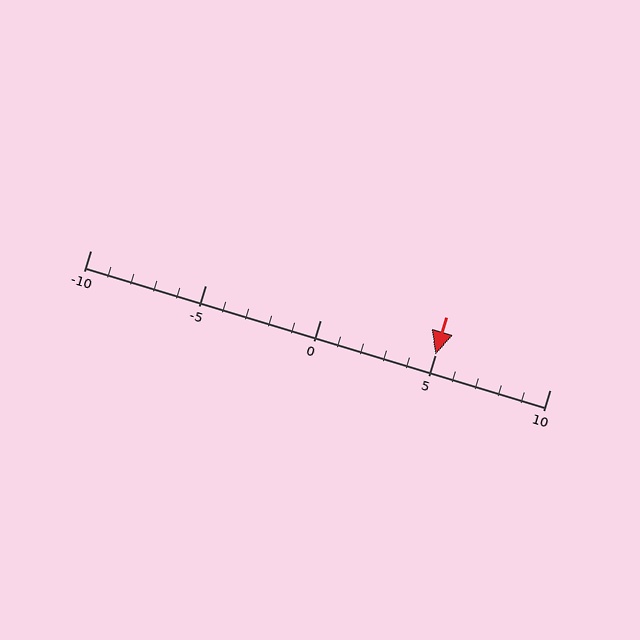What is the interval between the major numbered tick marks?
The major tick marks are spaced 5 units apart.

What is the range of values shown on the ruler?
The ruler shows values from -10 to 10.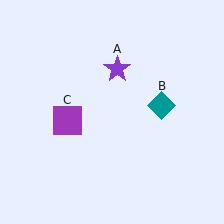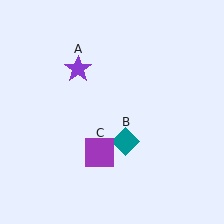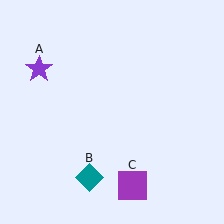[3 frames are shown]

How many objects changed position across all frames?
3 objects changed position: purple star (object A), teal diamond (object B), purple square (object C).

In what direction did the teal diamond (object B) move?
The teal diamond (object B) moved down and to the left.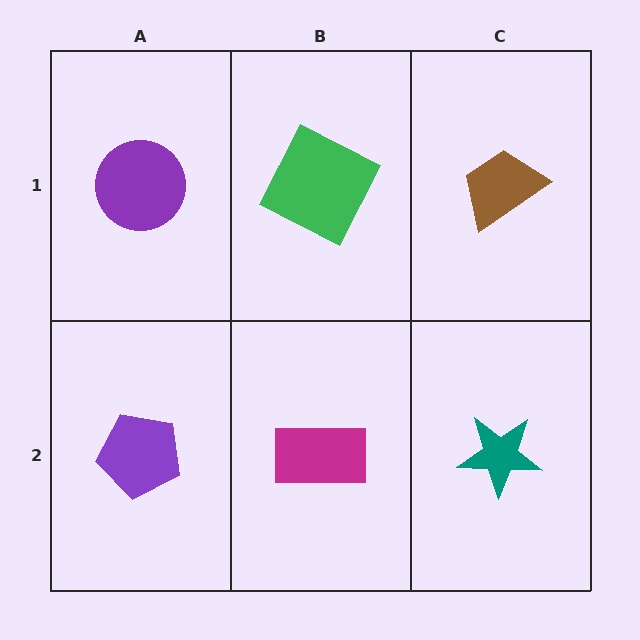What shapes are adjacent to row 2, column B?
A green square (row 1, column B), a purple pentagon (row 2, column A), a teal star (row 2, column C).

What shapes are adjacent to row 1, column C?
A teal star (row 2, column C), a green square (row 1, column B).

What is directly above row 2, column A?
A purple circle.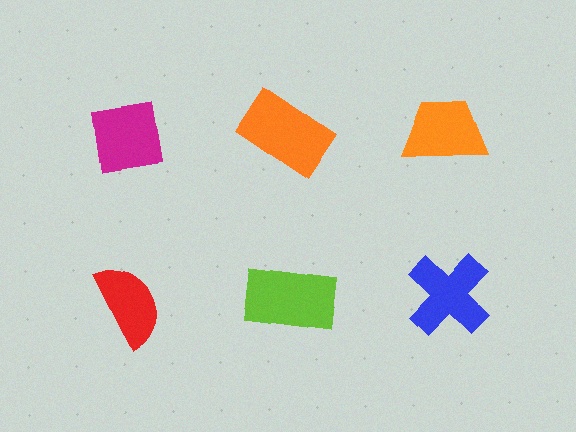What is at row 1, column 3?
An orange trapezoid.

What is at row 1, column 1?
A magenta square.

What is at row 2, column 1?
A red semicircle.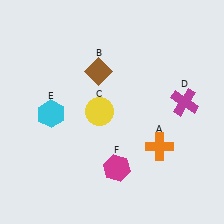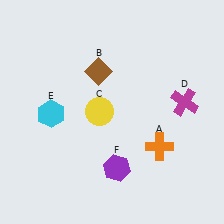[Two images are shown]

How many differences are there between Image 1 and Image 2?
There is 1 difference between the two images.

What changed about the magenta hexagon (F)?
In Image 1, F is magenta. In Image 2, it changed to purple.